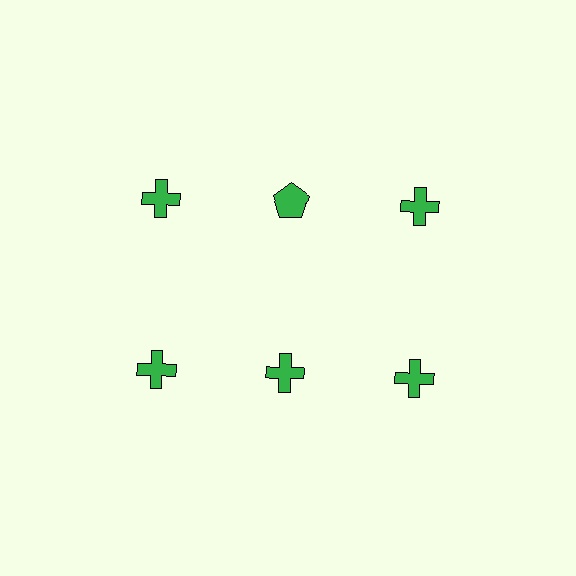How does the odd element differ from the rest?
It has a different shape: pentagon instead of cross.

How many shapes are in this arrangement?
There are 6 shapes arranged in a grid pattern.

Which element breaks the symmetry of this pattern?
The green pentagon in the top row, second from left column breaks the symmetry. All other shapes are green crosses.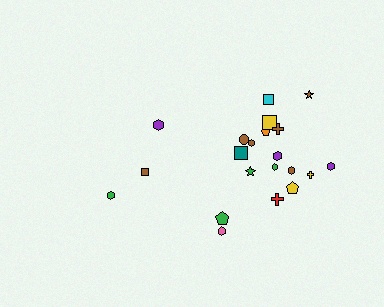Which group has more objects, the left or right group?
The right group.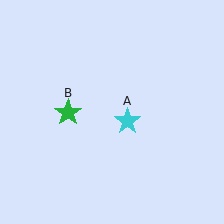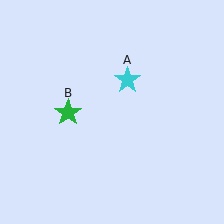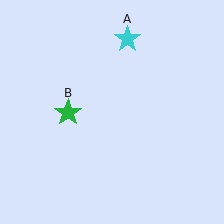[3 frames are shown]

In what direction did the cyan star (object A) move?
The cyan star (object A) moved up.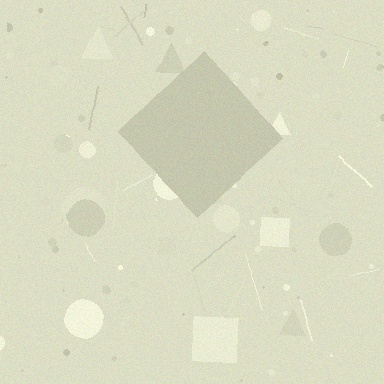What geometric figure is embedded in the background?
A diamond is embedded in the background.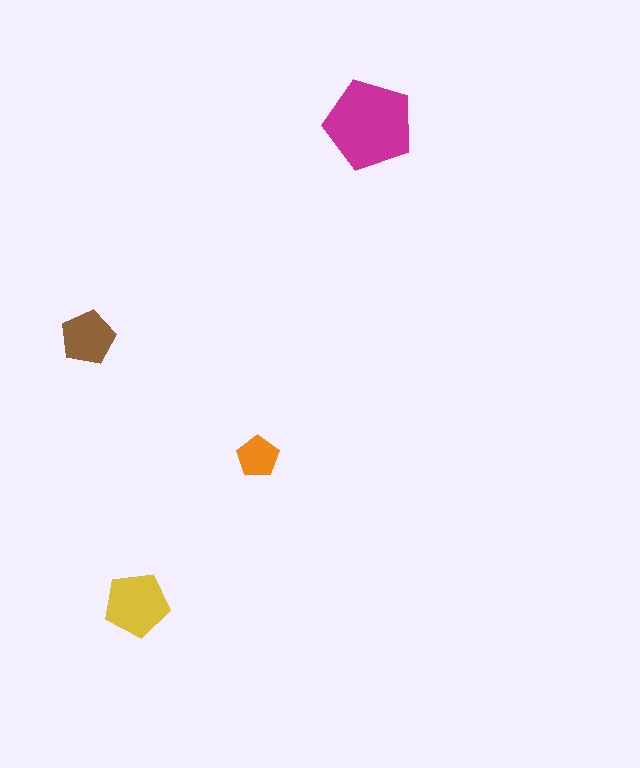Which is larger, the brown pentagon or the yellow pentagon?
The yellow one.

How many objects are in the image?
There are 4 objects in the image.